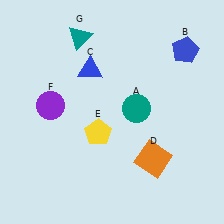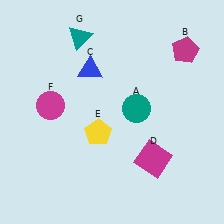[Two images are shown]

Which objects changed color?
B changed from blue to magenta. D changed from orange to magenta. F changed from purple to magenta.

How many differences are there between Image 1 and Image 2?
There are 3 differences between the two images.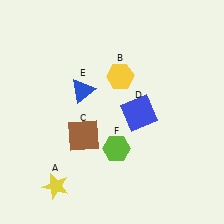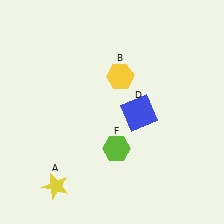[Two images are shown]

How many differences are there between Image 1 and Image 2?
There are 2 differences between the two images.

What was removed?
The brown square (C), the blue triangle (E) were removed in Image 2.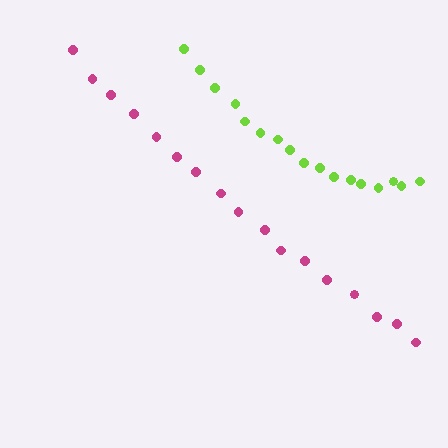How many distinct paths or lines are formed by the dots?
There are 2 distinct paths.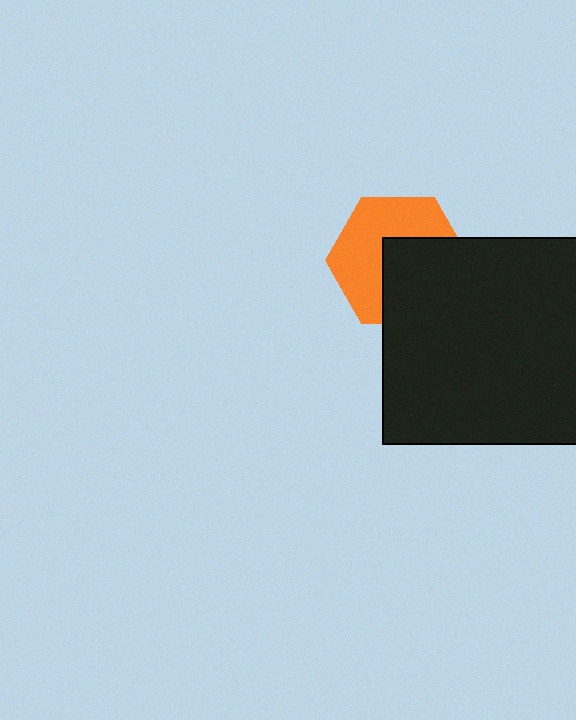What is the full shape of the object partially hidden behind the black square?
The partially hidden object is an orange hexagon.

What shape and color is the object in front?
The object in front is a black square.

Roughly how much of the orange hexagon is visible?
About half of it is visible (roughly 54%).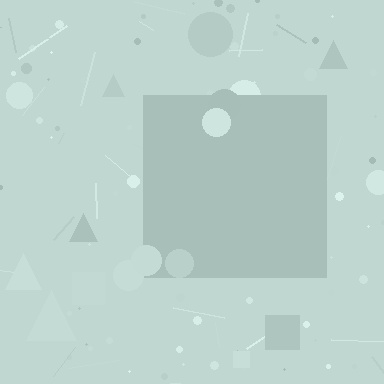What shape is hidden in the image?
A square is hidden in the image.